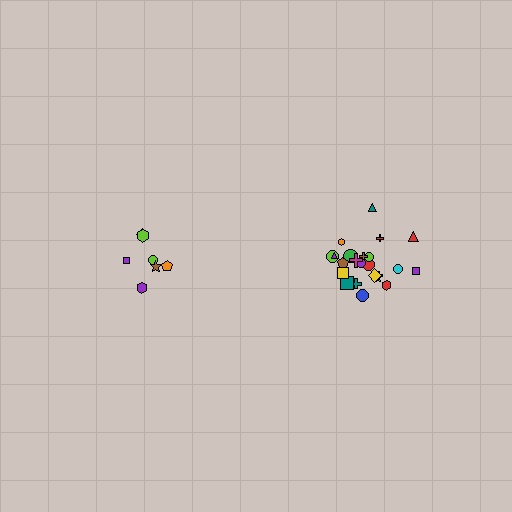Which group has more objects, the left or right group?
The right group.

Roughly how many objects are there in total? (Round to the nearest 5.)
Roughly 30 objects in total.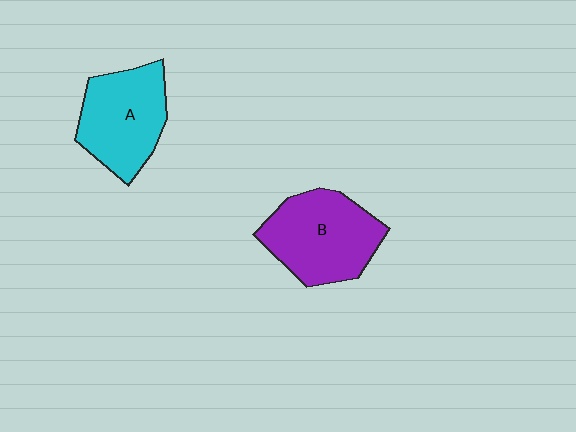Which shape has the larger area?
Shape B (purple).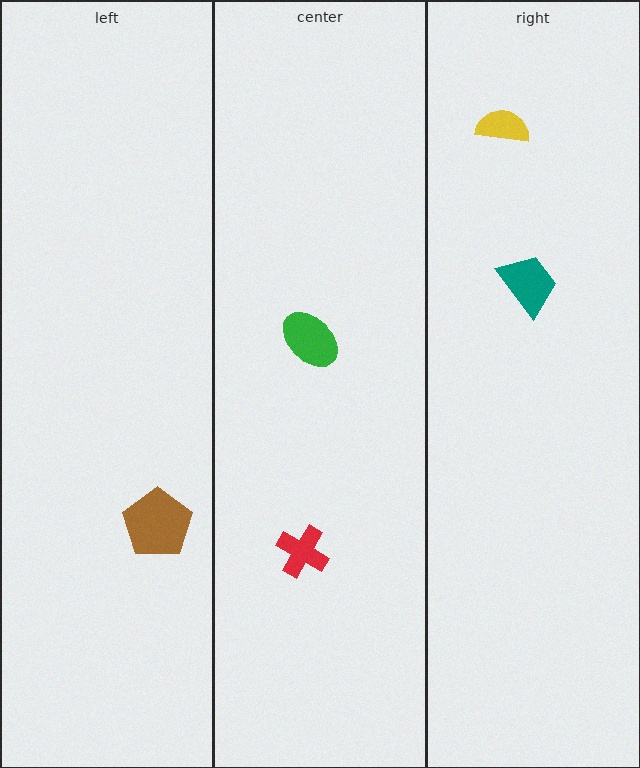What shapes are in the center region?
The green ellipse, the red cross.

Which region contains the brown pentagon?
The left region.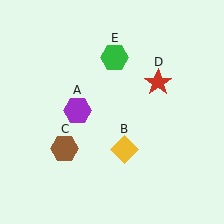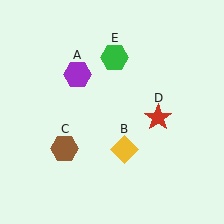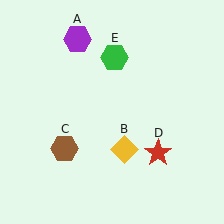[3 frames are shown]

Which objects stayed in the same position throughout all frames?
Yellow diamond (object B) and brown hexagon (object C) and green hexagon (object E) remained stationary.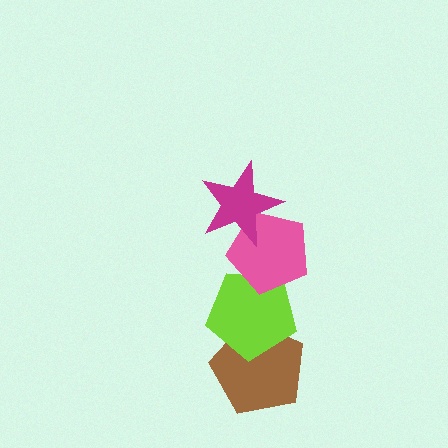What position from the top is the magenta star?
The magenta star is 1st from the top.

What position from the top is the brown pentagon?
The brown pentagon is 4th from the top.